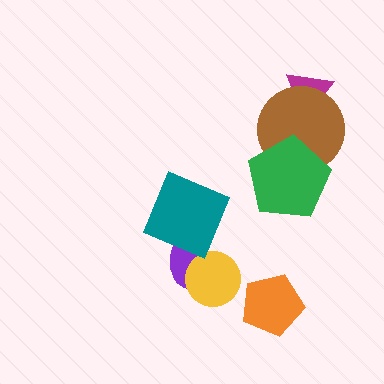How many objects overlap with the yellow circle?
1 object overlaps with the yellow circle.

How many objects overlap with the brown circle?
2 objects overlap with the brown circle.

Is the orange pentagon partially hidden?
No, no other shape covers it.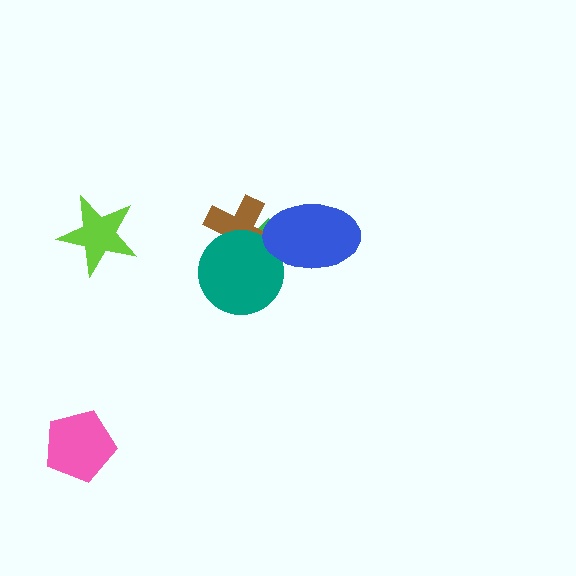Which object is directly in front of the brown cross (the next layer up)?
The teal circle is directly in front of the brown cross.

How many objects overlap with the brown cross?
3 objects overlap with the brown cross.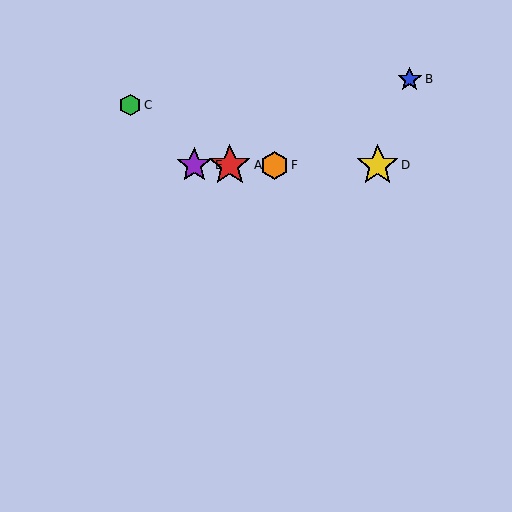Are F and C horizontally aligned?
No, F is at y≈165 and C is at y≈105.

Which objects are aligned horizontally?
Objects A, D, E, F are aligned horizontally.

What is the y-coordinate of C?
Object C is at y≈105.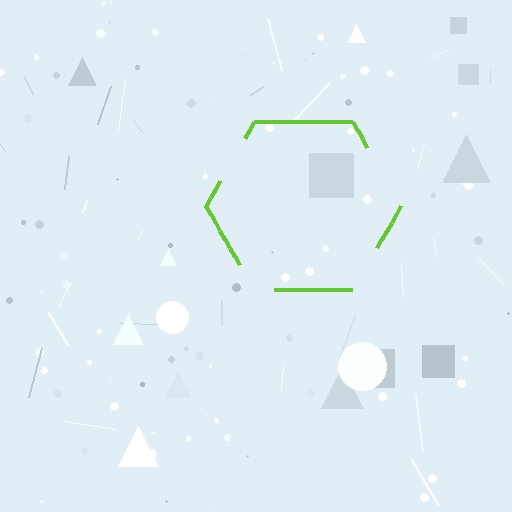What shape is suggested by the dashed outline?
The dashed outline suggests a hexagon.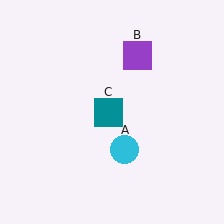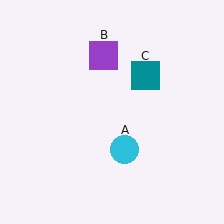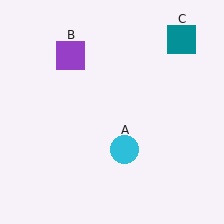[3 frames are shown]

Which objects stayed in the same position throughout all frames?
Cyan circle (object A) remained stationary.